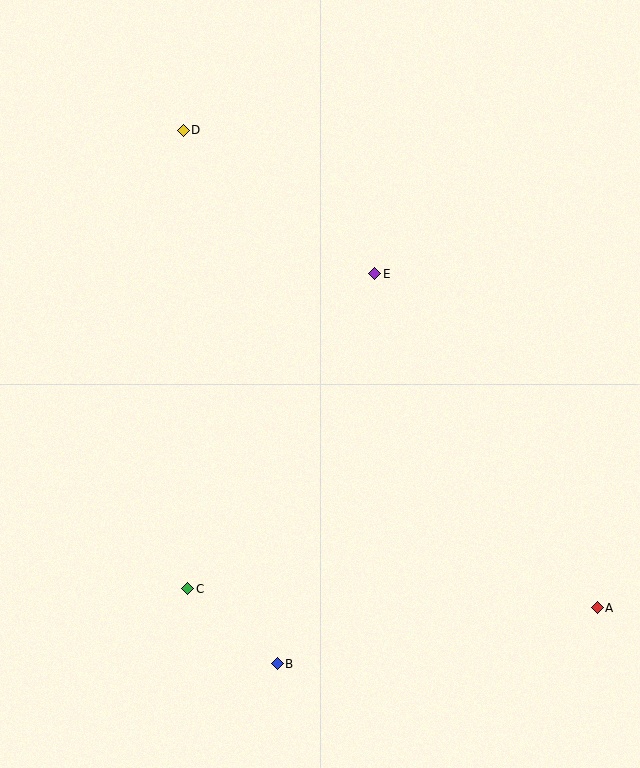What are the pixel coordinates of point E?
Point E is at (375, 274).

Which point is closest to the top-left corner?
Point D is closest to the top-left corner.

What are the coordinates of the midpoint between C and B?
The midpoint between C and B is at (232, 626).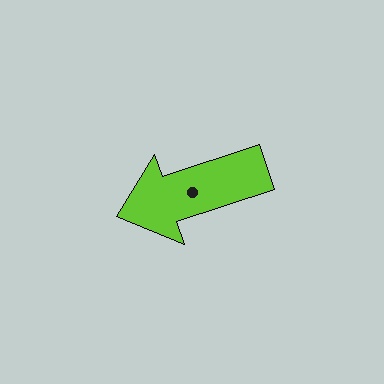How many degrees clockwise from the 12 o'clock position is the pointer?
Approximately 252 degrees.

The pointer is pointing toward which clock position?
Roughly 8 o'clock.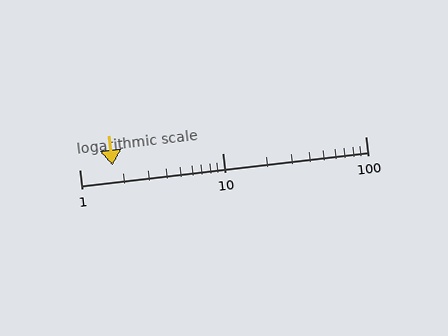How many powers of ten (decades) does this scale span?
The scale spans 2 decades, from 1 to 100.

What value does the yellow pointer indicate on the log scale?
The pointer indicates approximately 1.7.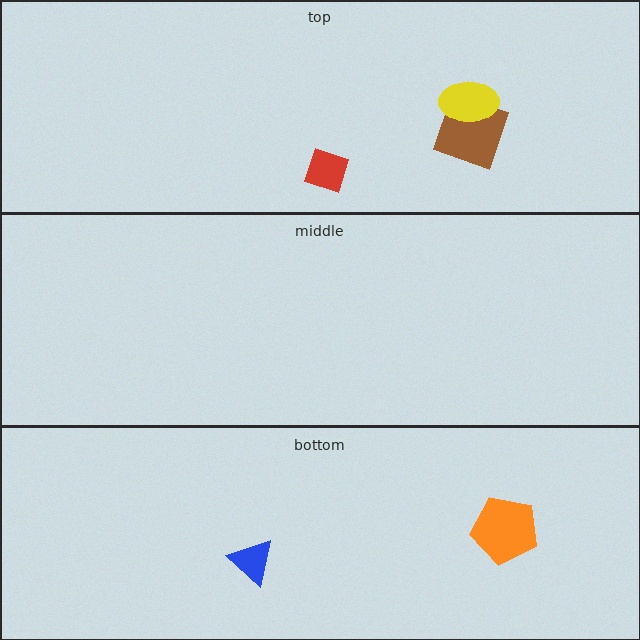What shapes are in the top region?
The red diamond, the brown square, the yellow ellipse.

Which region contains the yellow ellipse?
The top region.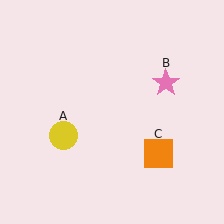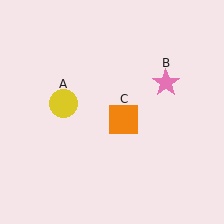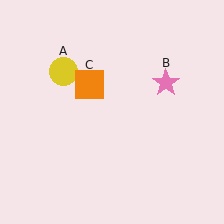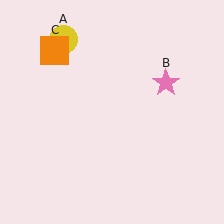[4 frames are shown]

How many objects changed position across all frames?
2 objects changed position: yellow circle (object A), orange square (object C).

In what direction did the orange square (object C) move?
The orange square (object C) moved up and to the left.